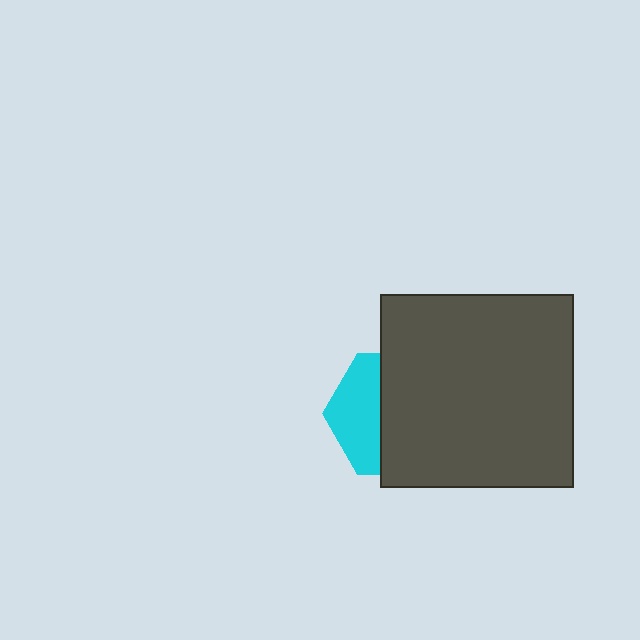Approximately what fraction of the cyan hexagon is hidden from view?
Roughly 62% of the cyan hexagon is hidden behind the dark gray square.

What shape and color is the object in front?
The object in front is a dark gray square.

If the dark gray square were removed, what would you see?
You would see the complete cyan hexagon.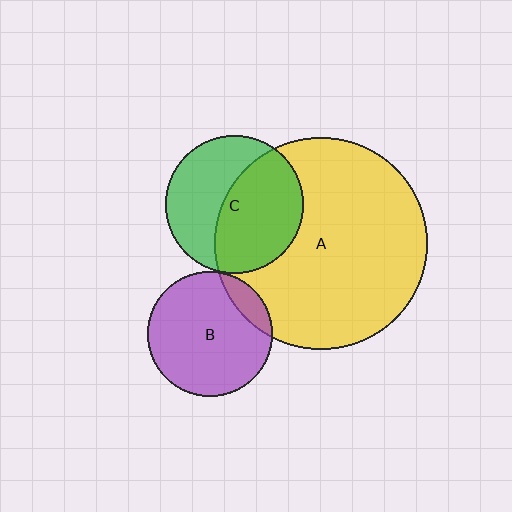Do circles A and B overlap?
Yes.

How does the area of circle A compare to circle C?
Approximately 2.4 times.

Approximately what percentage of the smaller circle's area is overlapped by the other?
Approximately 10%.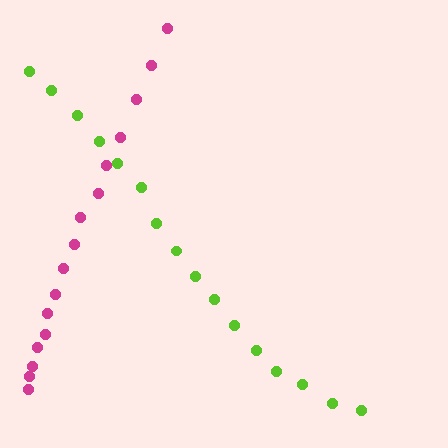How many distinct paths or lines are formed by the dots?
There are 2 distinct paths.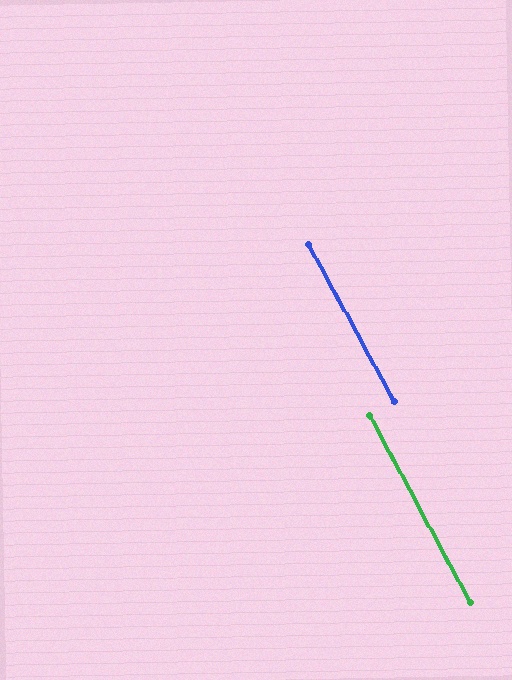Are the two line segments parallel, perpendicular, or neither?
Parallel — their directions differ by only 0.4°.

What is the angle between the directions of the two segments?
Approximately 0 degrees.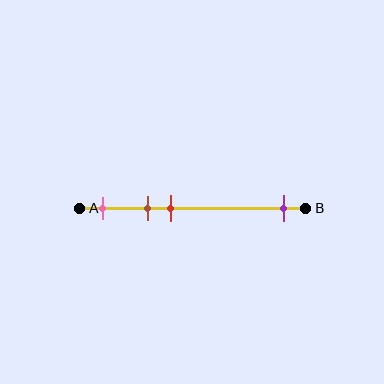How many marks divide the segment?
There are 4 marks dividing the segment.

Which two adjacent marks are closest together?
The brown and red marks are the closest adjacent pair.